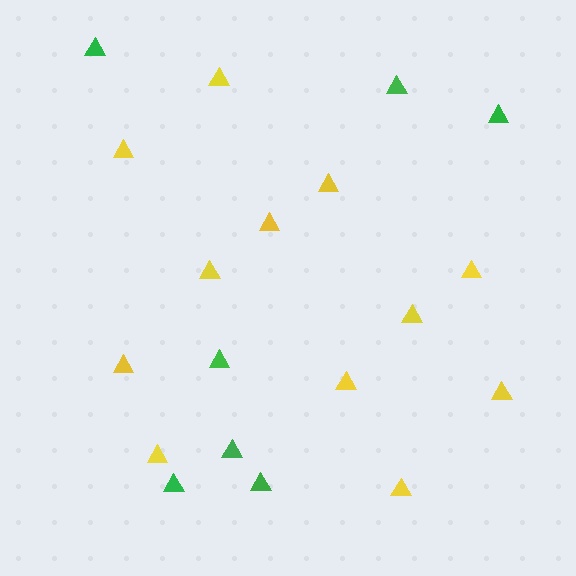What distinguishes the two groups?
There are 2 groups: one group of yellow triangles (12) and one group of green triangles (7).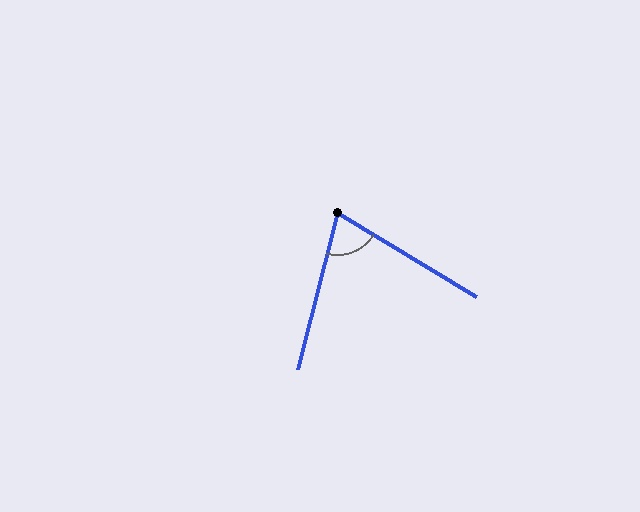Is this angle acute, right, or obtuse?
It is acute.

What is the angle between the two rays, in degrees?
Approximately 73 degrees.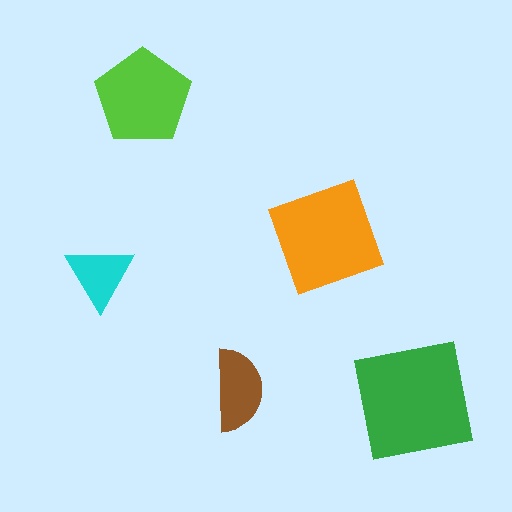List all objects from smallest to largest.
The cyan triangle, the brown semicircle, the lime pentagon, the orange diamond, the green square.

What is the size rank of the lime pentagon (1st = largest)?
3rd.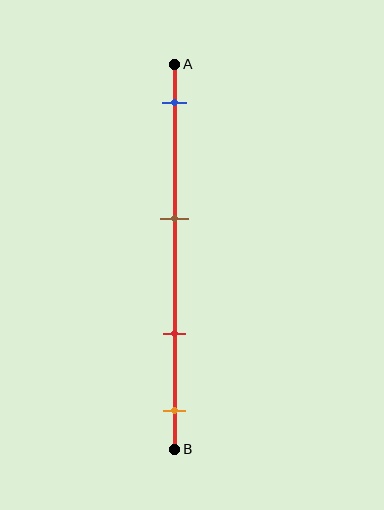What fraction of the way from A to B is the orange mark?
The orange mark is approximately 90% (0.9) of the way from A to B.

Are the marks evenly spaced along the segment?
No, the marks are not evenly spaced.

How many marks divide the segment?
There are 4 marks dividing the segment.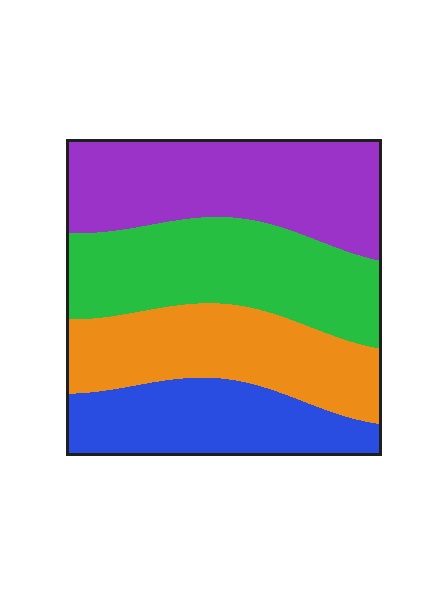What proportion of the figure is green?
Green covers about 25% of the figure.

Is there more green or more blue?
Green.